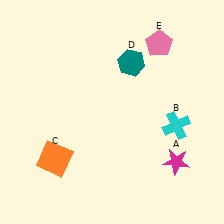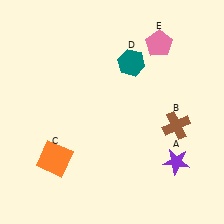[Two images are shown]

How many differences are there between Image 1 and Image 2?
There are 2 differences between the two images.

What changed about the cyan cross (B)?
In Image 1, B is cyan. In Image 2, it changed to brown.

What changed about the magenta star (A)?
In Image 1, A is magenta. In Image 2, it changed to purple.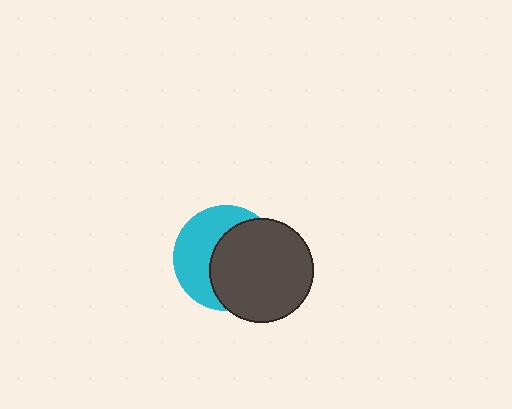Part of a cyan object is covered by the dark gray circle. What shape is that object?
It is a circle.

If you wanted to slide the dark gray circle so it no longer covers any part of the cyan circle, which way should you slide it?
Slide it right — that is the most direct way to separate the two shapes.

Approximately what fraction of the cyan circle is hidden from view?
Roughly 55% of the cyan circle is hidden behind the dark gray circle.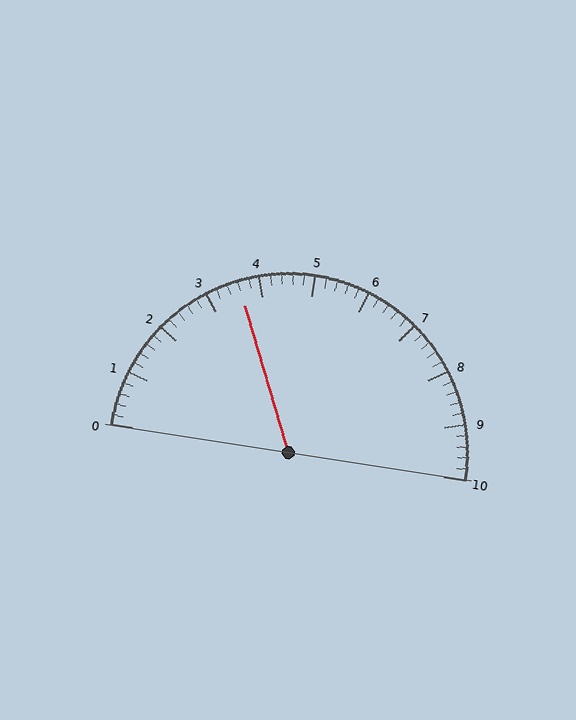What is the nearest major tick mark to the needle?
The nearest major tick mark is 4.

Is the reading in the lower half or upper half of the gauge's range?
The reading is in the lower half of the range (0 to 10).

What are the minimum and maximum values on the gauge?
The gauge ranges from 0 to 10.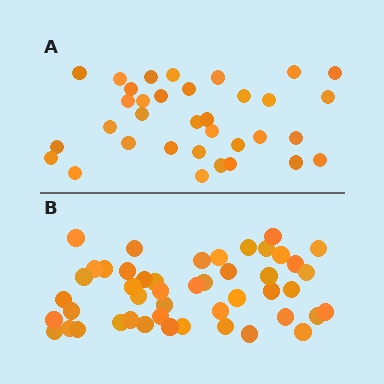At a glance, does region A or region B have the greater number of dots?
Region B (the bottom region) has more dots.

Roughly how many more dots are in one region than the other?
Region B has approximately 15 more dots than region A.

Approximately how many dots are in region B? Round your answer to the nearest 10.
About 50 dots. (The exact count is 47, which rounds to 50.)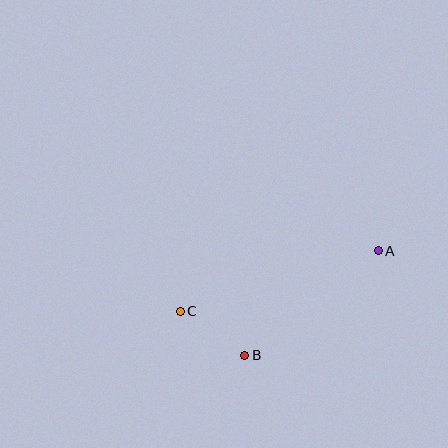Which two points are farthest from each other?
Points A and C are farthest from each other.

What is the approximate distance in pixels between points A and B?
The distance between A and B is approximately 169 pixels.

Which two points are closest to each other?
Points B and C are closest to each other.